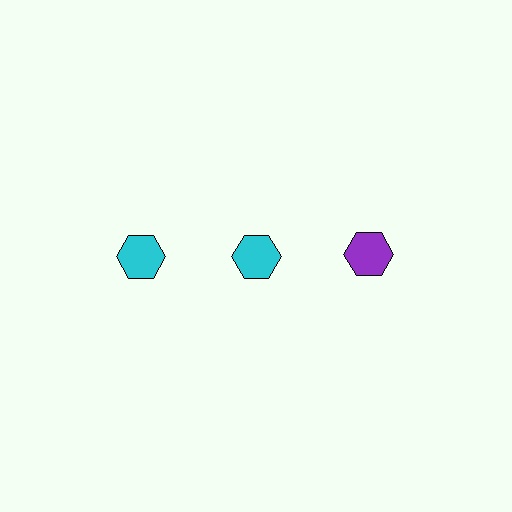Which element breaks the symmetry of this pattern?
The purple hexagon in the top row, center column breaks the symmetry. All other shapes are cyan hexagons.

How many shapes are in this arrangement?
There are 3 shapes arranged in a grid pattern.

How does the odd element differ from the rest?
It has a different color: purple instead of cyan.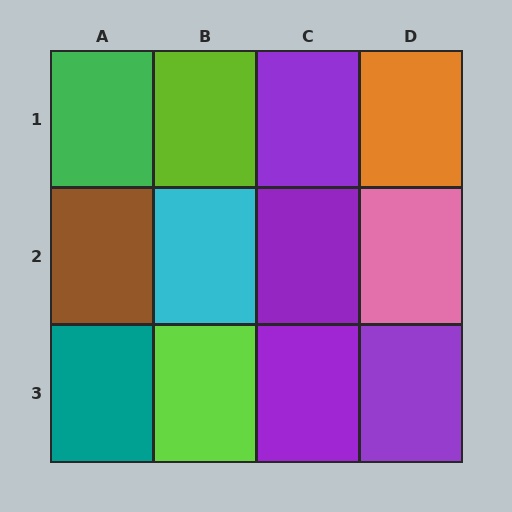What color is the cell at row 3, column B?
Lime.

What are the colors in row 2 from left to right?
Brown, cyan, purple, pink.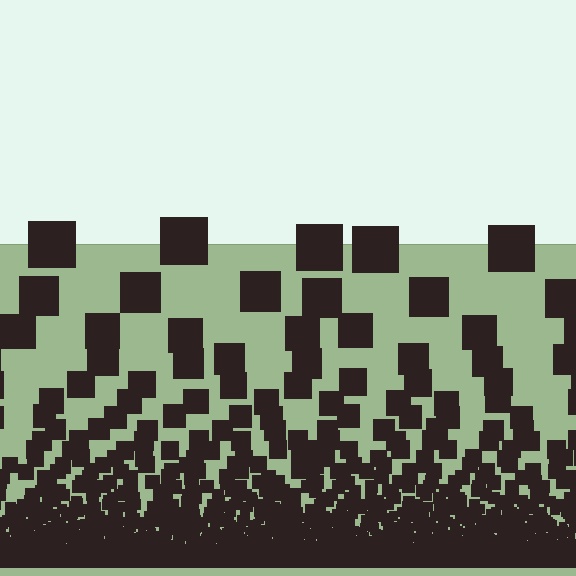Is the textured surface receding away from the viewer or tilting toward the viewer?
The surface appears to tilt toward the viewer. Texture elements get larger and sparser toward the top.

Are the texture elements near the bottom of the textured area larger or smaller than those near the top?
Smaller. The gradient is inverted — elements near the bottom are smaller and denser.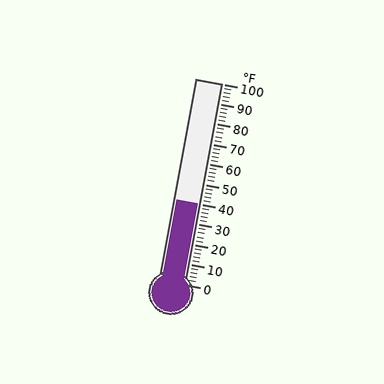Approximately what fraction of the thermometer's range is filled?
The thermometer is filled to approximately 40% of its range.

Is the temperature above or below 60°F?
The temperature is below 60°F.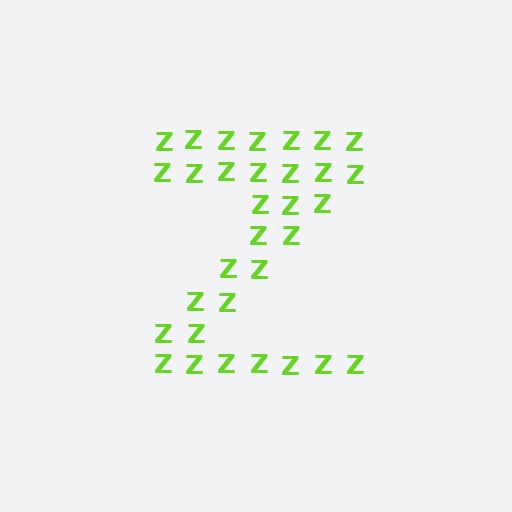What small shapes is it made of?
It is made of small letter Z's.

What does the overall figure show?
The overall figure shows the letter Z.